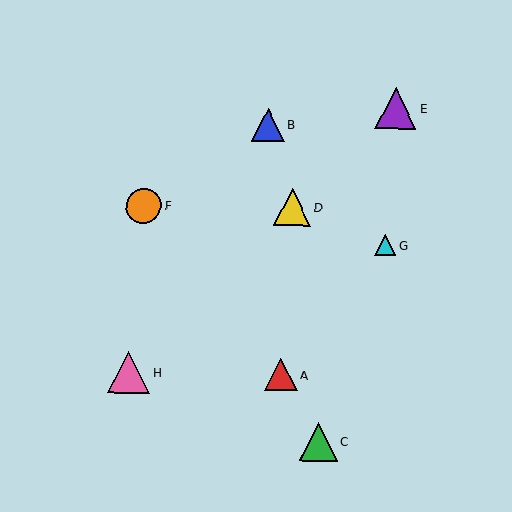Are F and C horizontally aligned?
No, F is at y≈206 and C is at y≈442.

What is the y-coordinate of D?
Object D is at y≈207.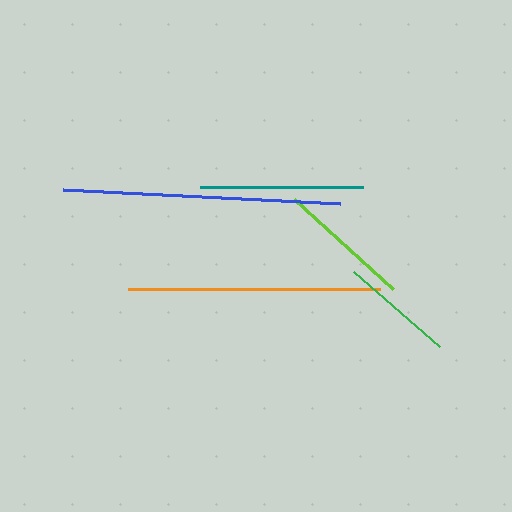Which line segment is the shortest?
The green line is the shortest at approximately 115 pixels.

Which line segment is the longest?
The blue line is the longest at approximately 277 pixels.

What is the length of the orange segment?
The orange segment is approximately 253 pixels long.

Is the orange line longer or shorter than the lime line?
The orange line is longer than the lime line.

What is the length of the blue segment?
The blue segment is approximately 277 pixels long.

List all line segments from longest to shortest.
From longest to shortest: blue, orange, teal, lime, green.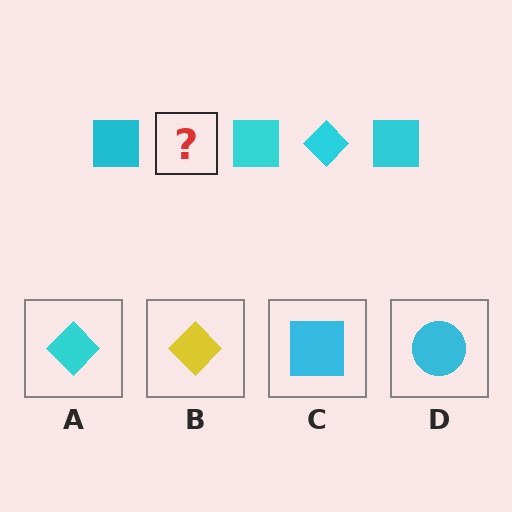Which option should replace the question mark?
Option A.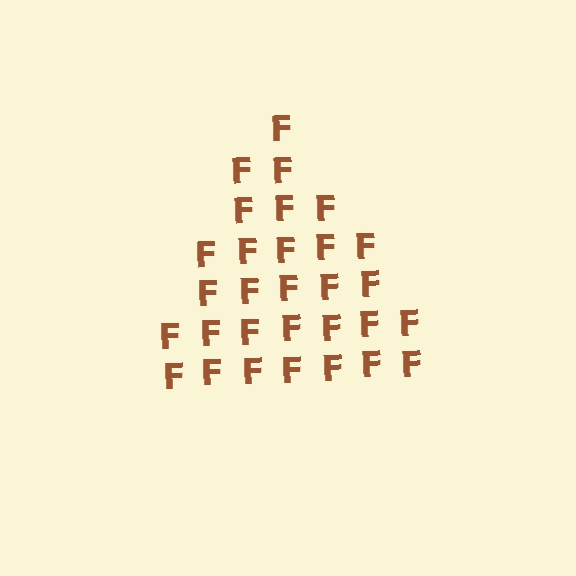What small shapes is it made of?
It is made of small letter F's.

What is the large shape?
The large shape is a triangle.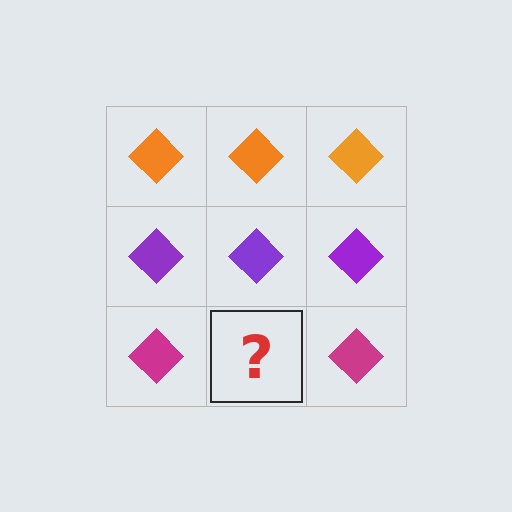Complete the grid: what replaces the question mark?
The question mark should be replaced with a magenta diamond.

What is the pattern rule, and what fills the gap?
The rule is that each row has a consistent color. The gap should be filled with a magenta diamond.